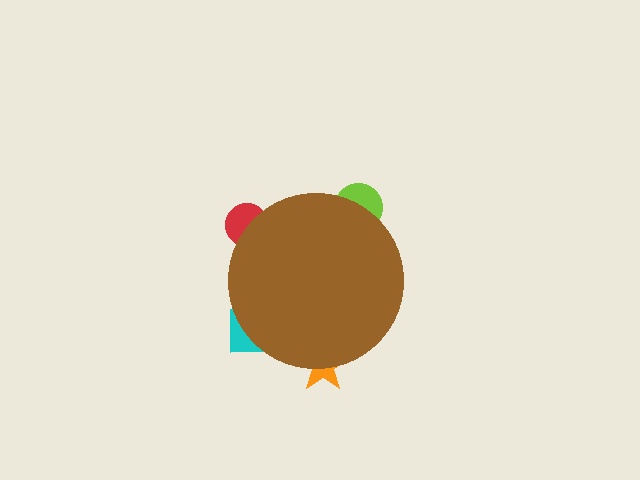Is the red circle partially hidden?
Yes, the red circle is partially hidden behind the brown circle.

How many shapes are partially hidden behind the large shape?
4 shapes are partially hidden.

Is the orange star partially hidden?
Yes, the orange star is partially hidden behind the brown circle.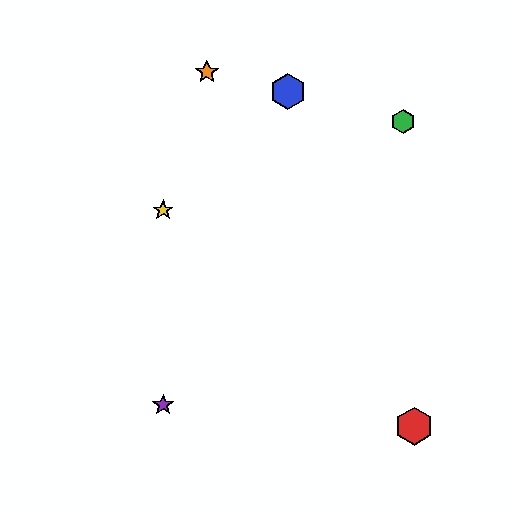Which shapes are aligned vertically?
The yellow star, the purple star are aligned vertically.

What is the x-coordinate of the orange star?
The orange star is at x≈207.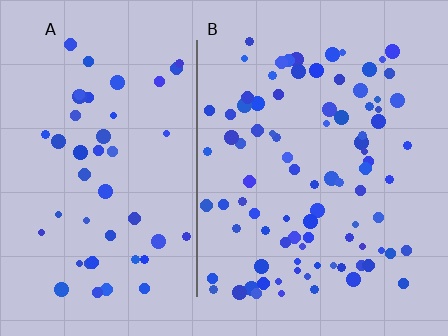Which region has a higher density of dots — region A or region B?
B (the right).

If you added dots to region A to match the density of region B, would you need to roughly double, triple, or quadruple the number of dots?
Approximately double.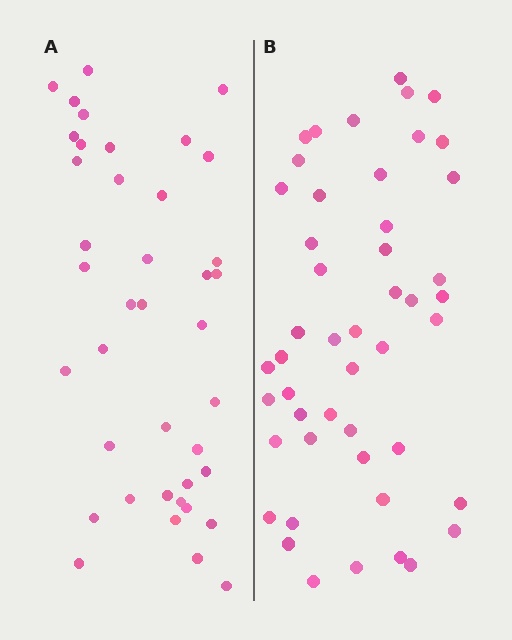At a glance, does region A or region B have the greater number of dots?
Region B (the right region) has more dots.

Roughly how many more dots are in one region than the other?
Region B has roughly 8 or so more dots than region A.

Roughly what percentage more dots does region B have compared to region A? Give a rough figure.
About 20% more.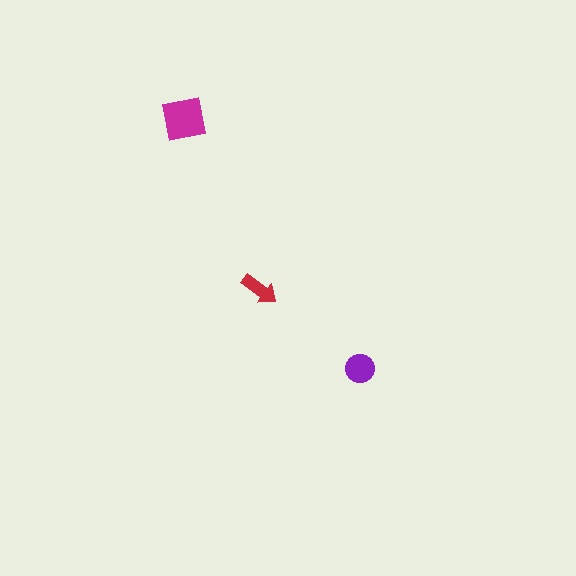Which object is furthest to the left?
The magenta square is leftmost.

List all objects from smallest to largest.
The red arrow, the purple circle, the magenta square.